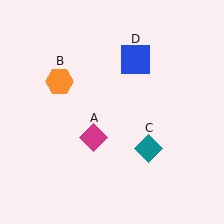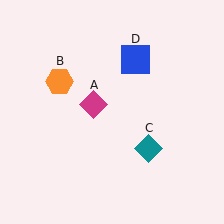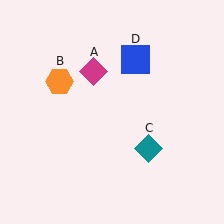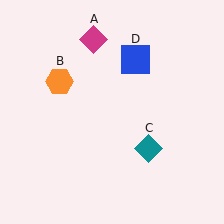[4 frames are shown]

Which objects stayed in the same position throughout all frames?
Orange hexagon (object B) and teal diamond (object C) and blue square (object D) remained stationary.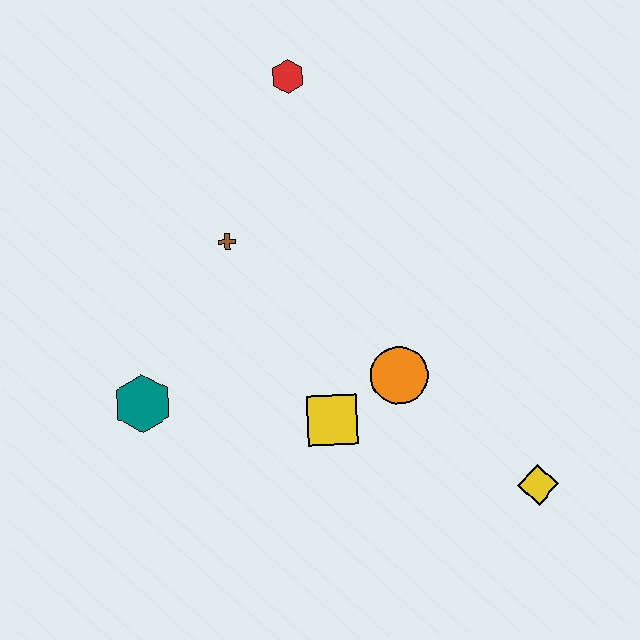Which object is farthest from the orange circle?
The red hexagon is farthest from the orange circle.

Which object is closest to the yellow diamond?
The orange circle is closest to the yellow diamond.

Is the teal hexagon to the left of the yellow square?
Yes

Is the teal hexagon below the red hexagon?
Yes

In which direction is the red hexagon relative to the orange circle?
The red hexagon is above the orange circle.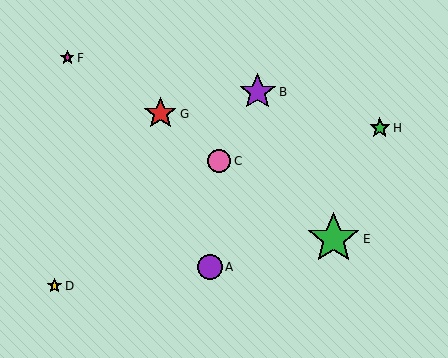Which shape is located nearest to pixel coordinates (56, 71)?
The magenta star (labeled F) at (67, 58) is nearest to that location.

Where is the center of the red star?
The center of the red star is at (160, 114).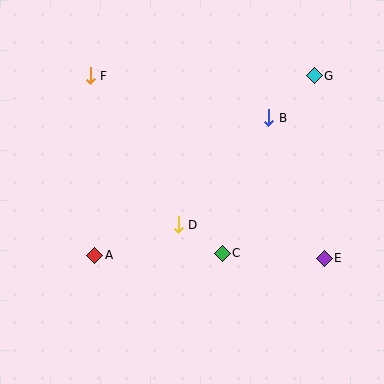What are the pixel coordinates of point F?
Point F is at (90, 76).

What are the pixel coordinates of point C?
Point C is at (222, 253).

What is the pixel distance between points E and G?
The distance between E and G is 183 pixels.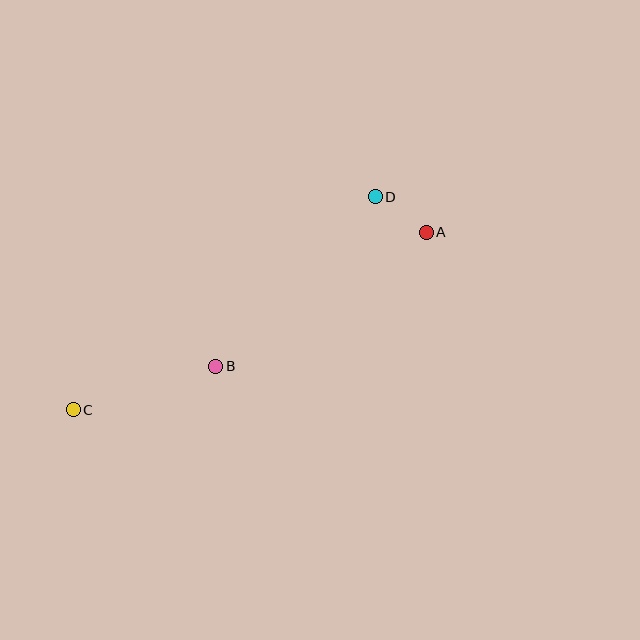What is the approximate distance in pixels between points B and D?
The distance between B and D is approximately 233 pixels.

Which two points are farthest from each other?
Points A and C are farthest from each other.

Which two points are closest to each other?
Points A and D are closest to each other.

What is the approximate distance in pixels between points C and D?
The distance between C and D is approximately 370 pixels.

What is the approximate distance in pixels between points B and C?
The distance between B and C is approximately 149 pixels.